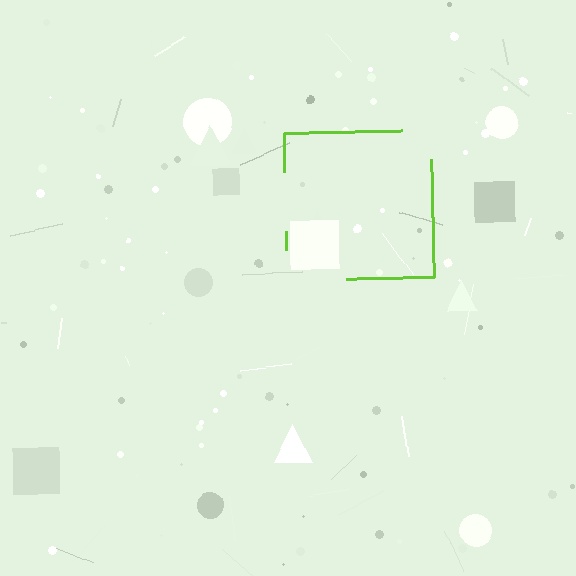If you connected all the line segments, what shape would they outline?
They would outline a square.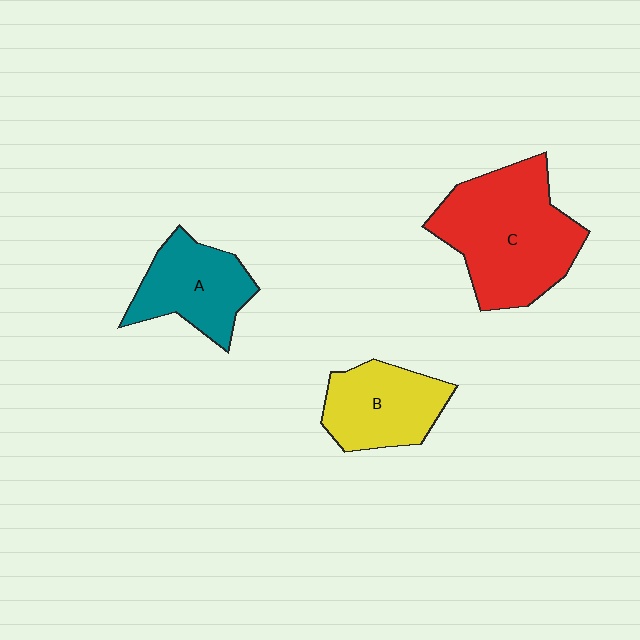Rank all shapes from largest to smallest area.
From largest to smallest: C (red), B (yellow), A (teal).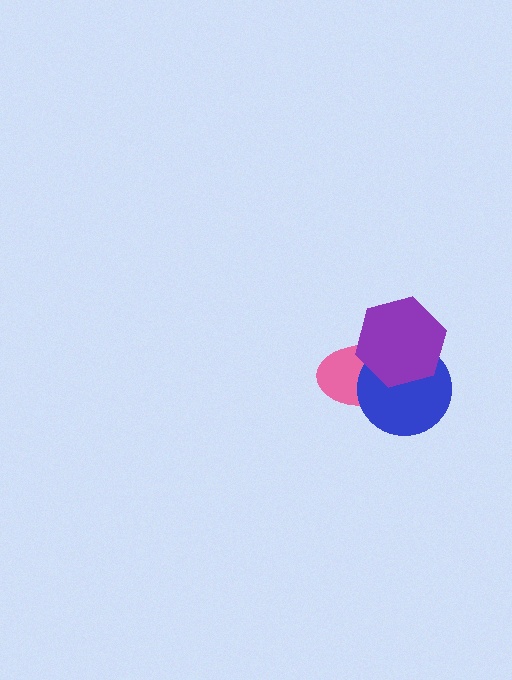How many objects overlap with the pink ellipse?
2 objects overlap with the pink ellipse.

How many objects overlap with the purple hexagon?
2 objects overlap with the purple hexagon.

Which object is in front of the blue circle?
The purple hexagon is in front of the blue circle.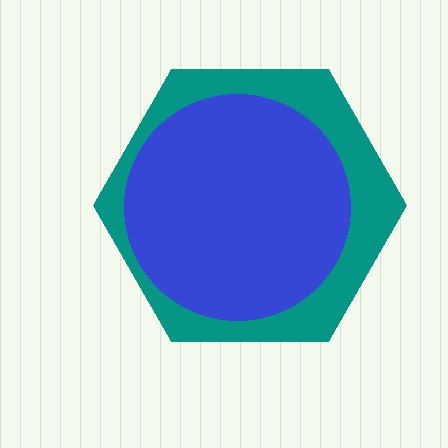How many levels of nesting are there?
2.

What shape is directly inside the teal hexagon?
The blue circle.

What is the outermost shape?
The teal hexagon.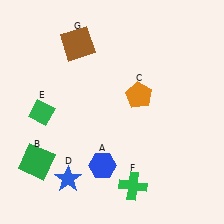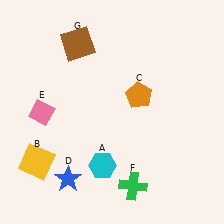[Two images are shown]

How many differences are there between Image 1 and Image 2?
There are 3 differences between the two images.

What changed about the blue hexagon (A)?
In Image 1, A is blue. In Image 2, it changed to cyan.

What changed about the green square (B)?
In Image 1, B is green. In Image 2, it changed to yellow.